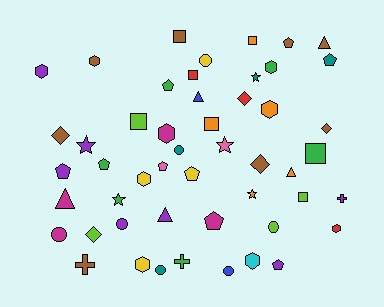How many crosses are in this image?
There are 3 crosses.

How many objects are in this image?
There are 50 objects.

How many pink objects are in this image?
There are 2 pink objects.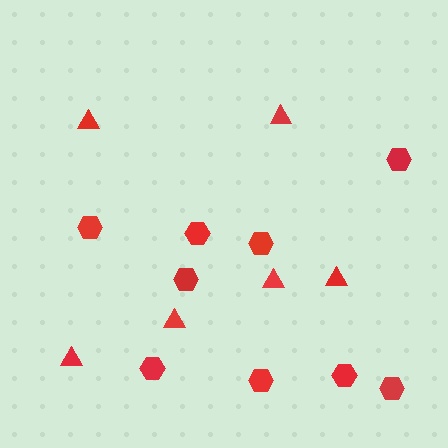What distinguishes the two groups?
There are 2 groups: one group of triangles (6) and one group of hexagons (9).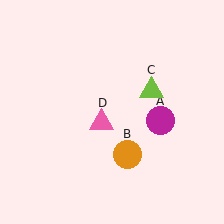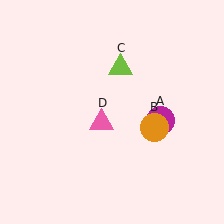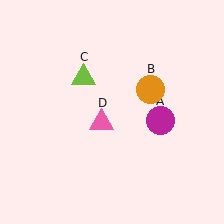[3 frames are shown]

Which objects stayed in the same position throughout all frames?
Magenta circle (object A) and pink triangle (object D) remained stationary.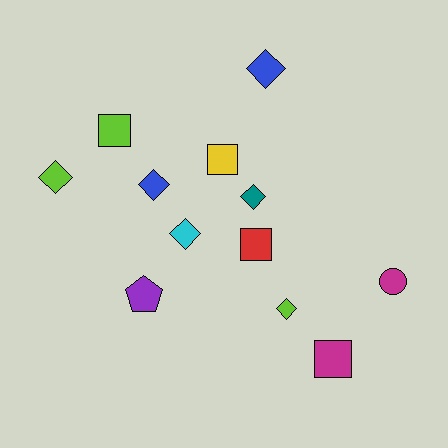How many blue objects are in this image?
There are 2 blue objects.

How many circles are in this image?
There is 1 circle.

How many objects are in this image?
There are 12 objects.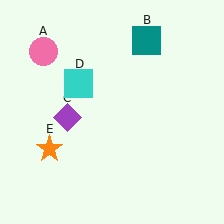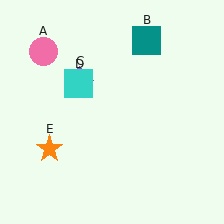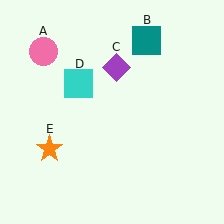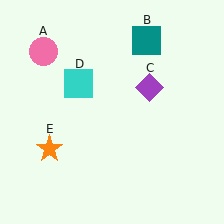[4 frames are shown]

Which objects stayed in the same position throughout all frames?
Pink circle (object A) and teal square (object B) and cyan square (object D) and orange star (object E) remained stationary.